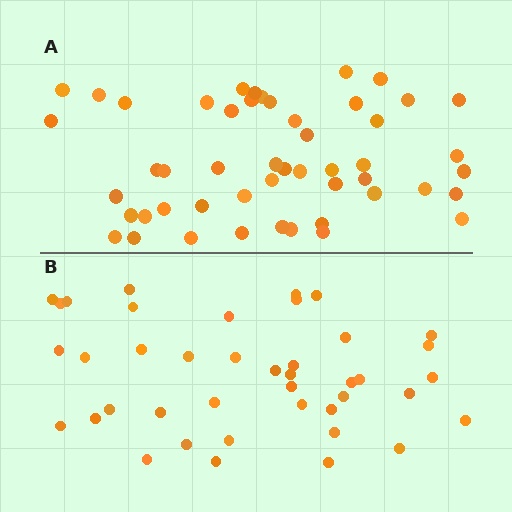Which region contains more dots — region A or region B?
Region A (the top region) has more dots.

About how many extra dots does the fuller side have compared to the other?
Region A has roughly 8 or so more dots than region B.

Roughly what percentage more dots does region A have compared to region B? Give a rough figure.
About 20% more.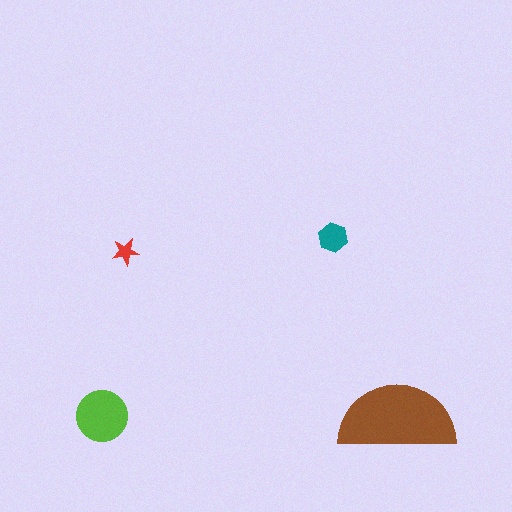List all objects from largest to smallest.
The brown semicircle, the lime circle, the teal hexagon, the red star.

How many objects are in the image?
There are 4 objects in the image.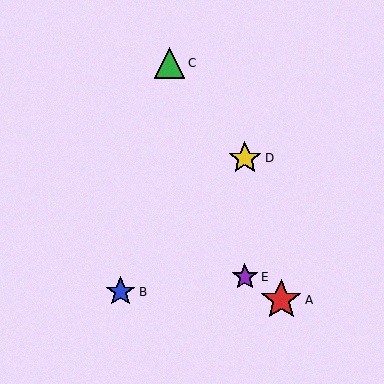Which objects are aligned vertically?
Objects D, E are aligned vertically.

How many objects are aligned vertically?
2 objects (D, E) are aligned vertically.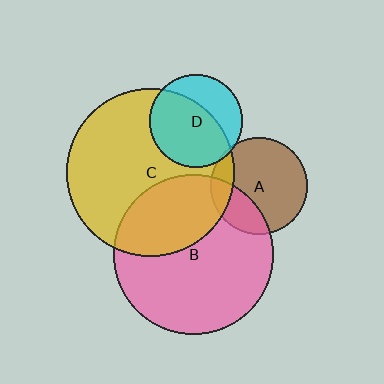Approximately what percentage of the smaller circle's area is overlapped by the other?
Approximately 5%.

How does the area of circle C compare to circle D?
Approximately 3.3 times.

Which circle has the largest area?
Circle C (yellow).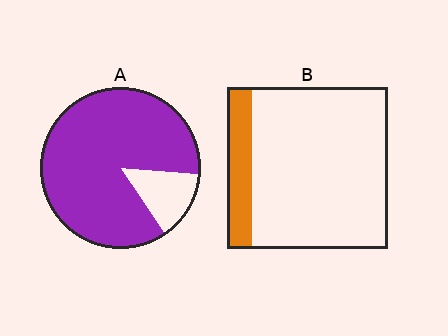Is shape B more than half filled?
No.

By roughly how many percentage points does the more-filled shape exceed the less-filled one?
By roughly 70 percentage points (A over B).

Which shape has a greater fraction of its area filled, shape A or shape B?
Shape A.